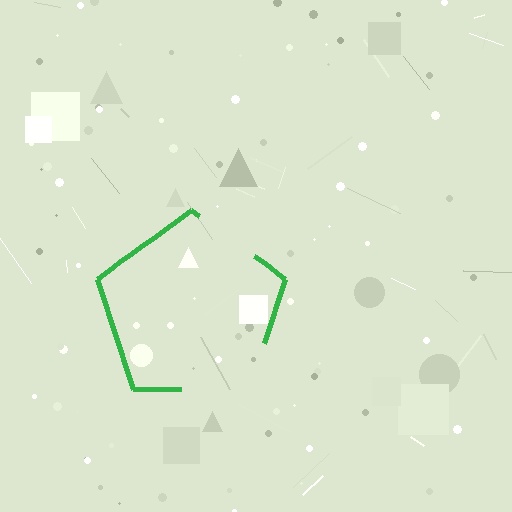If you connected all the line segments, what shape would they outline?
They would outline a pentagon.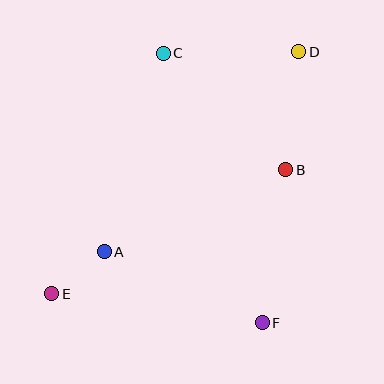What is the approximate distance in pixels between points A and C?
The distance between A and C is approximately 207 pixels.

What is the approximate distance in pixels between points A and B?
The distance between A and B is approximately 200 pixels.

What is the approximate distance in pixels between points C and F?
The distance between C and F is approximately 287 pixels.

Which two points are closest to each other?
Points A and E are closest to each other.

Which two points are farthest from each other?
Points D and E are farthest from each other.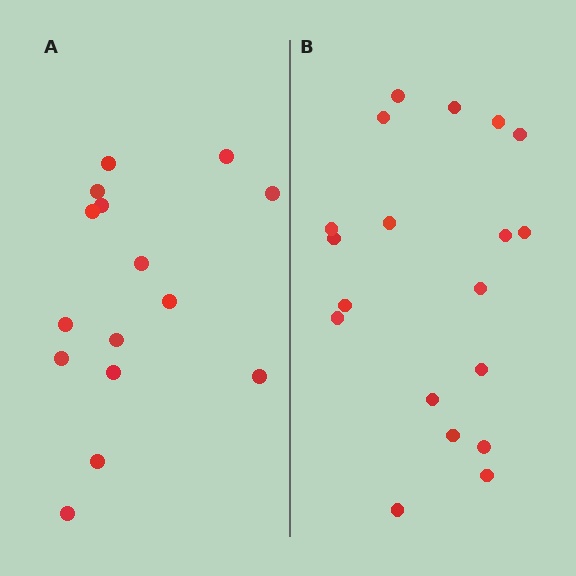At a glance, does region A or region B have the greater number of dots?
Region B (the right region) has more dots.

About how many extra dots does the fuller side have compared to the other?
Region B has about 4 more dots than region A.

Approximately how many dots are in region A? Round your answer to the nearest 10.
About 20 dots. (The exact count is 15, which rounds to 20.)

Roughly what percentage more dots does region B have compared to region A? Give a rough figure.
About 25% more.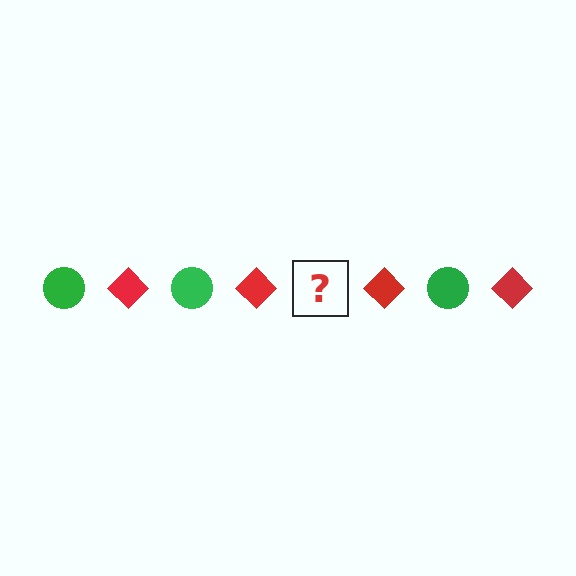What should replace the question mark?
The question mark should be replaced with a green circle.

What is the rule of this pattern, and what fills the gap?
The rule is that the pattern alternates between green circle and red diamond. The gap should be filled with a green circle.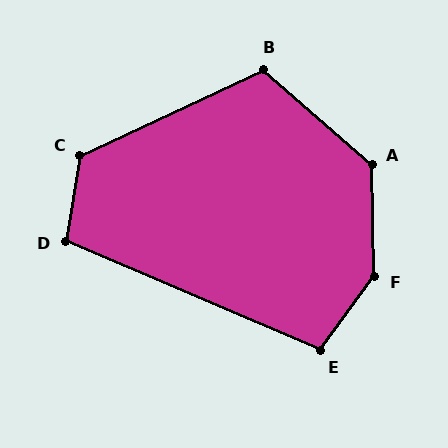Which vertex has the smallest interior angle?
E, at approximately 103 degrees.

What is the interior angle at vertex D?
Approximately 104 degrees (obtuse).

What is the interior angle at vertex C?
Approximately 125 degrees (obtuse).